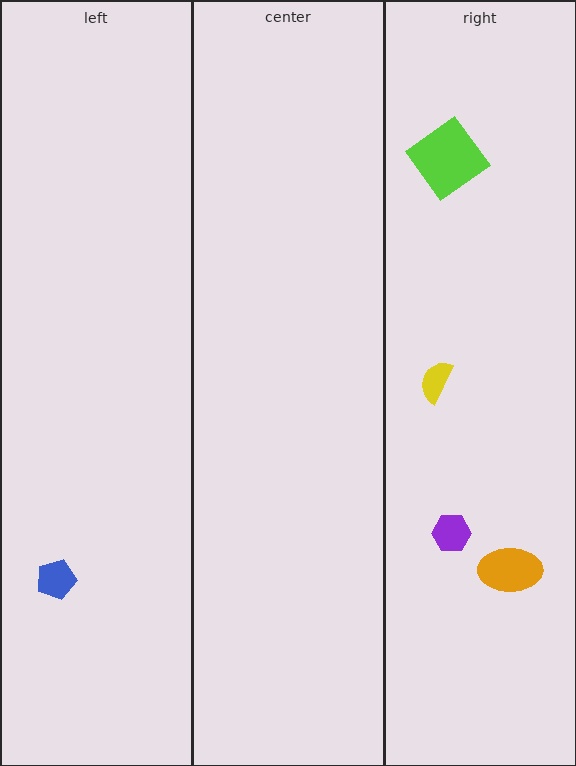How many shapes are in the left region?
1.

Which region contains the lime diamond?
The right region.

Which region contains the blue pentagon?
The left region.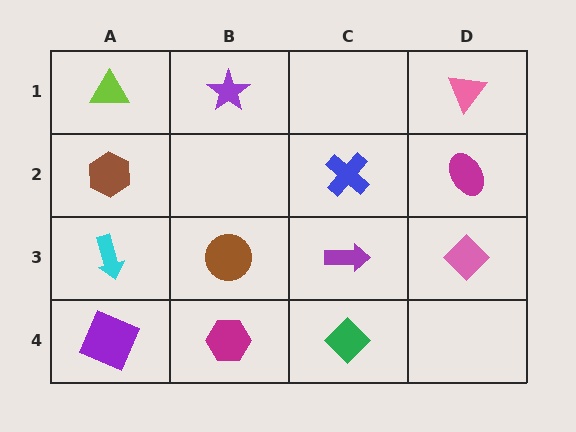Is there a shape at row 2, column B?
No, that cell is empty.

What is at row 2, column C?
A blue cross.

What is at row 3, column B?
A brown circle.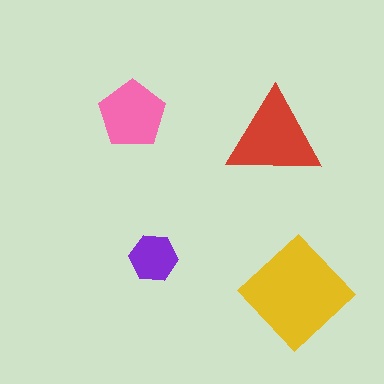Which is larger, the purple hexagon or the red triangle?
The red triangle.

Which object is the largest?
The yellow diamond.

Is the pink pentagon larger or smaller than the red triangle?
Smaller.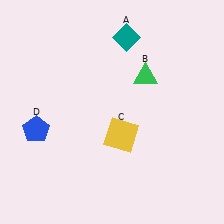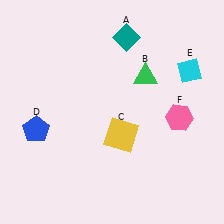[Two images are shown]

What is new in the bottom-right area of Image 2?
A pink hexagon (F) was added in the bottom-right area of Image 2.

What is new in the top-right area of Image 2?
A cyan diamond (E) was added in the top-right area of Image 2.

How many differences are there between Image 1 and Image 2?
There are 2 differences between the two images.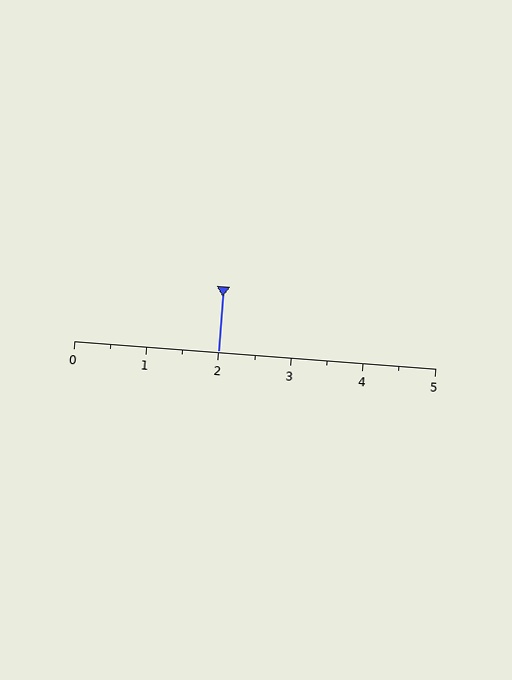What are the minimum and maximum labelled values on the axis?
The axis runs from 0 to 5.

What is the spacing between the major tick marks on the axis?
The major ticks are spaced 1 apart.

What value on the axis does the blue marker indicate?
The marker indicates approximately 2.